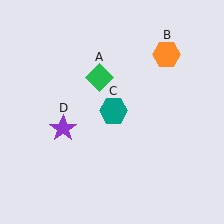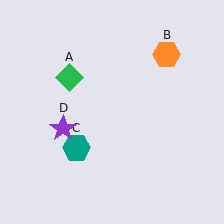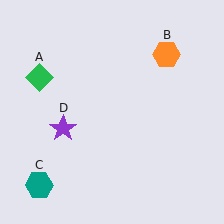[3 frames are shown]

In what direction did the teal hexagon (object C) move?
The teal hexagon (object C) moved down and to the left.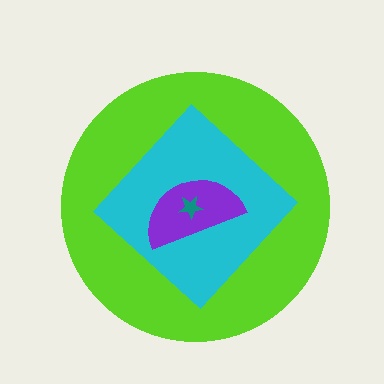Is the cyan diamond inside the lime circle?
Yes.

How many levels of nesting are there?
4.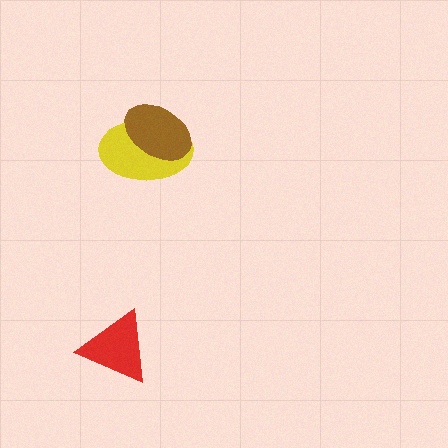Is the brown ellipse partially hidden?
No, no other shape covers it.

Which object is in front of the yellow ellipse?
The brown ellipse is in front of the yellow ellipse.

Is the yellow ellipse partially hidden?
Yes, it is partially covered by another shape.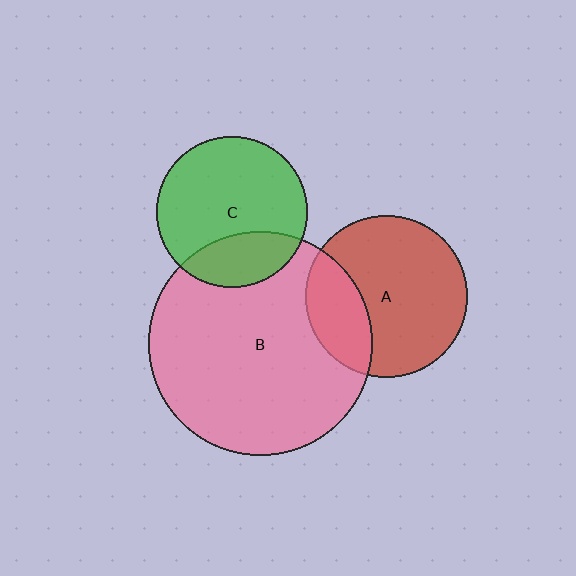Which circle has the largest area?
Circle B (pink).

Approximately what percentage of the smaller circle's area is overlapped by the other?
Approximately 25%.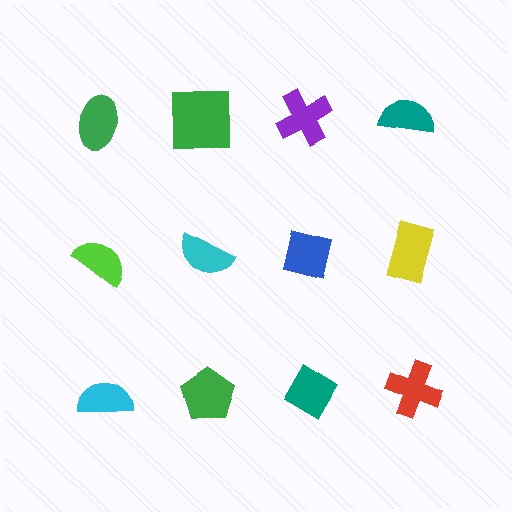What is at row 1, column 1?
A green ellipse.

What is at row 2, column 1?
A lime semicircle.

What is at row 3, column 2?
A green pentagon.